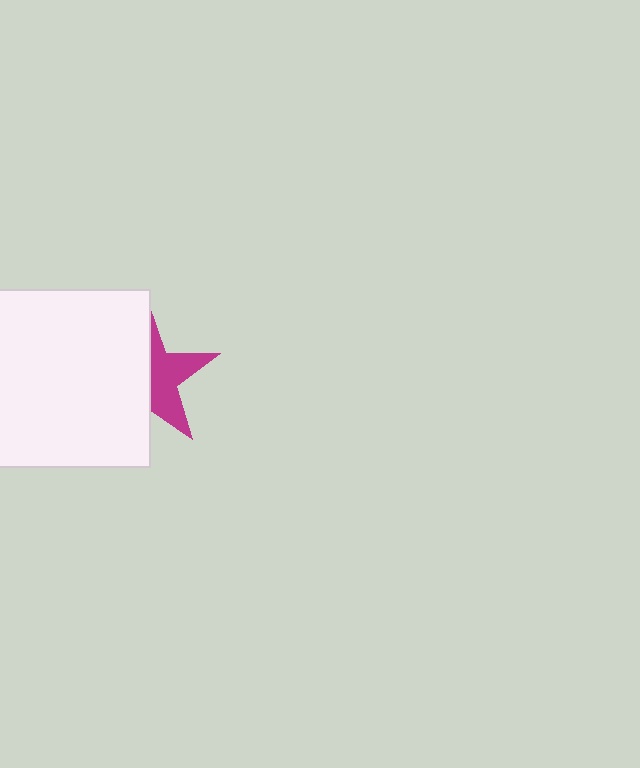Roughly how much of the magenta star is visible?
A small part of it is visible (roughly 44%).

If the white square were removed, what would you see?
You would see the complete magenta star.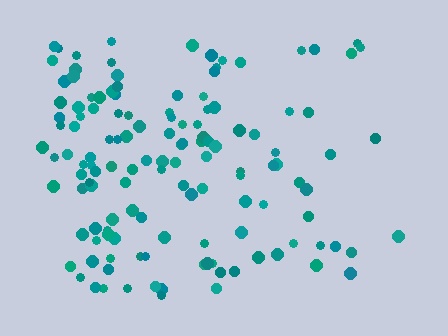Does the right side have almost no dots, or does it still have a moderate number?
Still a moderate number, just noticeably fewer than the left.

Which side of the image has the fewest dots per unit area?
The right.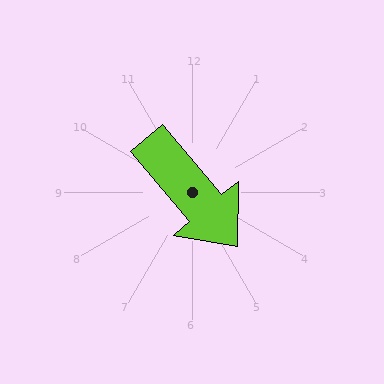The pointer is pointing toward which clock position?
Roughly 5 o'clock.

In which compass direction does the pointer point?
Southeast.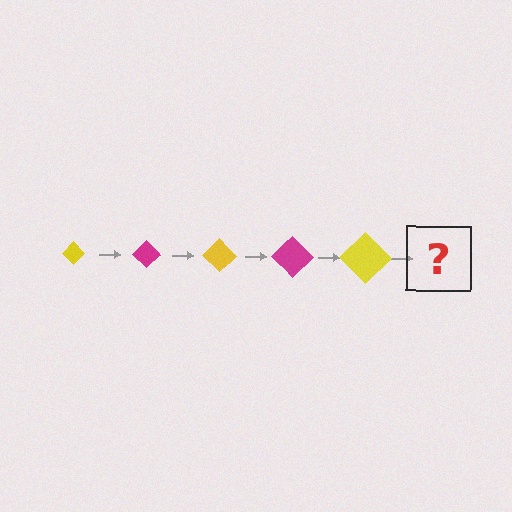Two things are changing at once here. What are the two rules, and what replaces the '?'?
The two rules are that the diamond grows larger each step and the color cycles through yellow and magenta. The '?' should be a magenta diamond, larger than the previous one.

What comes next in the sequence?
The next element should be a magenta diamond, larger than the previous one.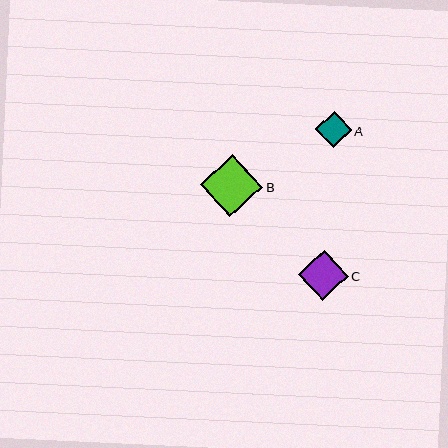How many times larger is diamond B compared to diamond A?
Diamond B is approximately 1.7 times the size of diamond A.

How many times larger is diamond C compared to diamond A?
Diamond C is approximately 1.4 times the size of diamond A.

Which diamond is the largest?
Diamond B is the largest with a size of approximately 62 pixels.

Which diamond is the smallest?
Diamond A is the smallest with a size of approximately 36 pixels.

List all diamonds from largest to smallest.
From largest to smallest: B, C, A.